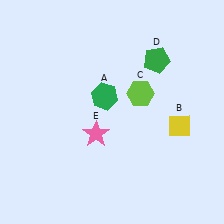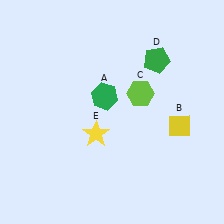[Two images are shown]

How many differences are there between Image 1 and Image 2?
There is 1 difference between the two images.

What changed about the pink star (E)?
In Image 1, E is pink. In Image 2, it changed to yellow.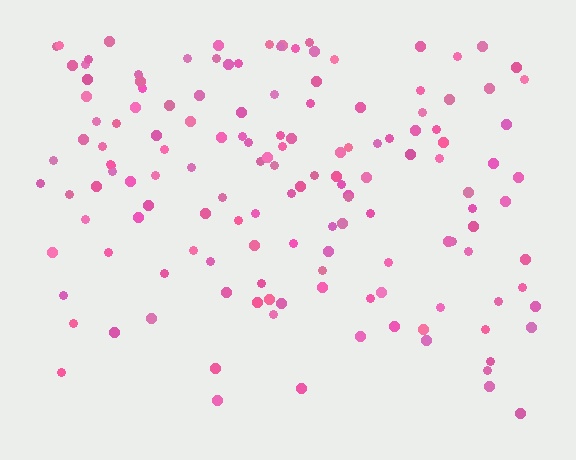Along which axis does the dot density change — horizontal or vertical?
Vertical.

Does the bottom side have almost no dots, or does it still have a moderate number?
Still a moderate number, just noticeably fewer than the top.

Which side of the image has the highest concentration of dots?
The top.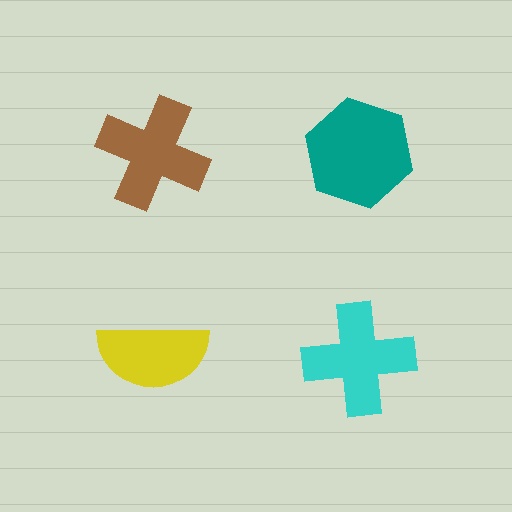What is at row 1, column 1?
A brown cross.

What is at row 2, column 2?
A cyan cross.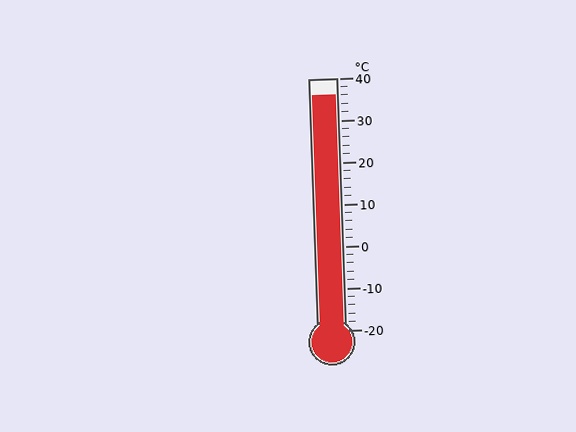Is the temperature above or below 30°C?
The temperature is above 30°C.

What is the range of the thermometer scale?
The thermometer scale ranges from -20°C to 40°C.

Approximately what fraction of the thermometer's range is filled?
The thermometer is filled to approximately 95% of its range.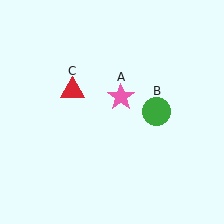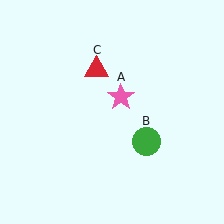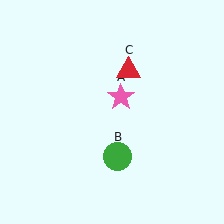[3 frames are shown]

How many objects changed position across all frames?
2 objects changed position: green circle (object B), red triangle (object C).